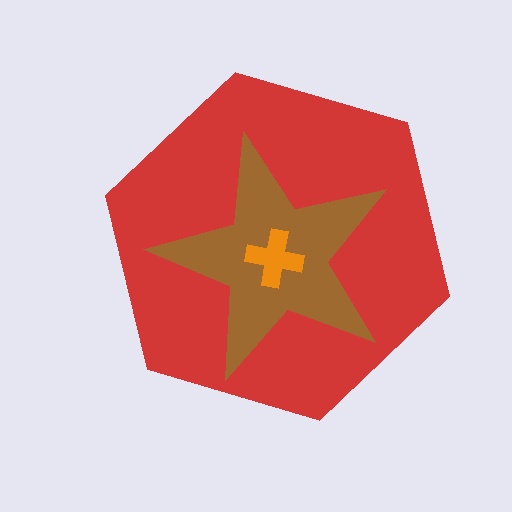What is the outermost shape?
The red hexagon.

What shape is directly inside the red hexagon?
The brown star.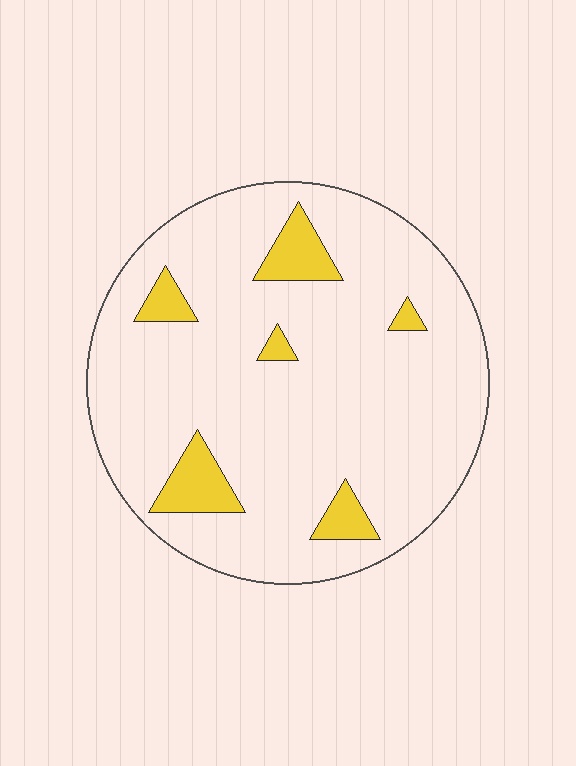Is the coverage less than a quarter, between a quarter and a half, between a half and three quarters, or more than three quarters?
Less than a quarter.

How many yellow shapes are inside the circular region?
6.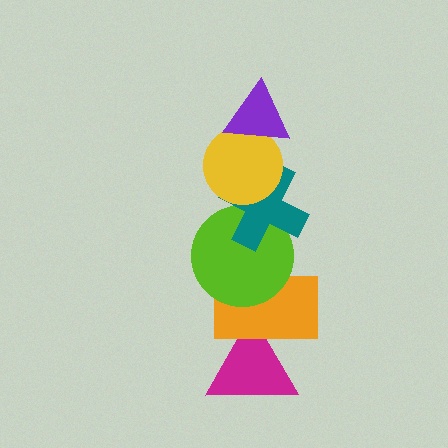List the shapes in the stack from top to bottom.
From top to bottom: the purple triangle, the yellow circle, the teal cross, the lime circle, the orange rectangle, the magenta triangle.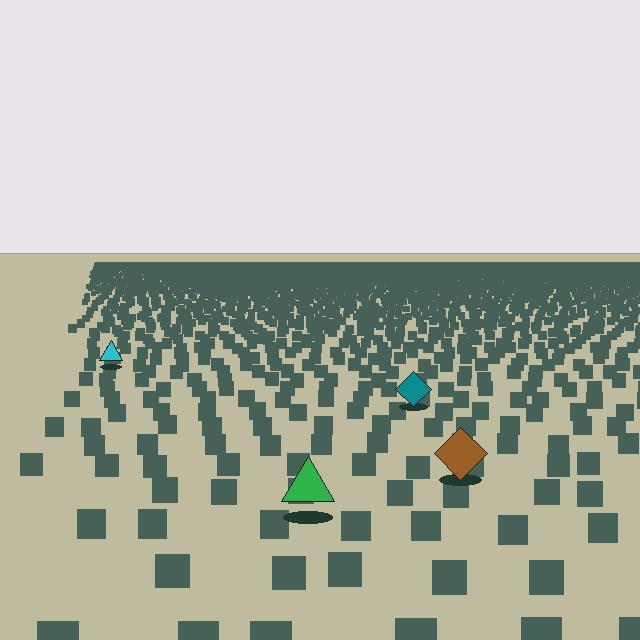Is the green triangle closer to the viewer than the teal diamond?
Yes. The green triangle is closer — you can tell from the texture gradient: the ground texture is coarser near it.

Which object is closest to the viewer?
The green triangle is closest. The texture marks near it are larger and more spread out.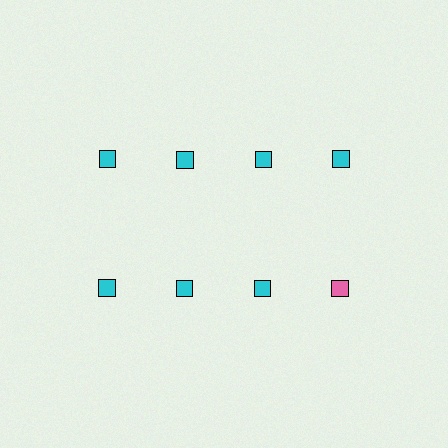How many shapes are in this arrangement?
There are 8 shapes arranged in a grid pattern.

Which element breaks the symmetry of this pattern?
The pink square in the second row, second from right column breaks the symmetry. All other shapes are cyan squares.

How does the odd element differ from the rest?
It has a different color: pink instead of cyan.